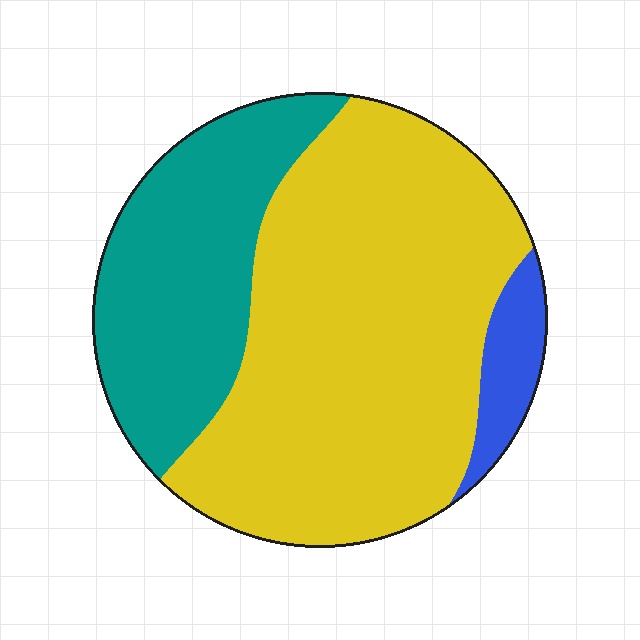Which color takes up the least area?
Blue, at roughly 5%.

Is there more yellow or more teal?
Yellow.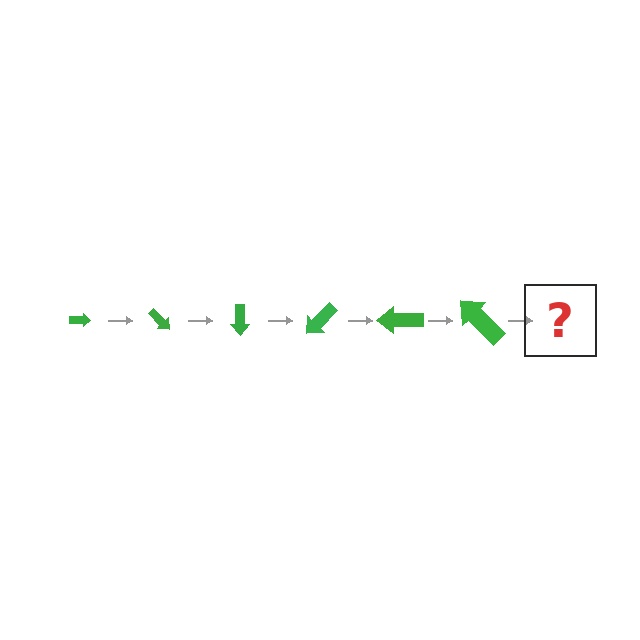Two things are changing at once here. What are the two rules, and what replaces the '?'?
The two rules are that the arrow grows larger each step and it rotates 45 degrees each step. The '?' should be an arrow, larger than the previous one and rotated 270 degrees from the start.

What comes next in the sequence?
The next element should be an arrow, larger than the previous one and rotated 270 degrees from the start.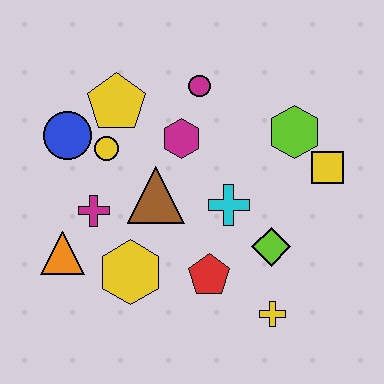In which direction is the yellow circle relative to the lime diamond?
The yellow circle is to the left of the lime diamond.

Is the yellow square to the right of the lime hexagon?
Yes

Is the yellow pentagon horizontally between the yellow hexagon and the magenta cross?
Yes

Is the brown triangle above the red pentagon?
Yes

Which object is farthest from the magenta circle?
The yellow cross is farthest from the magenta circle.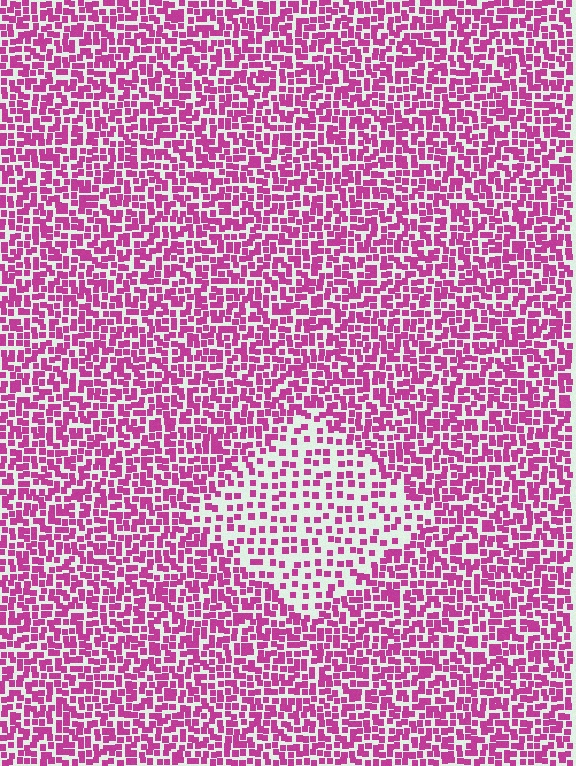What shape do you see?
I see a diamond.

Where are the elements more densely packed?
The elements are more densely packed outside the diamond boundary.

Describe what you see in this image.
The image contains small magenta elements arranged at two different densities. A diamond-shaped region is visible where the elements are less densely packed than the surrounding area.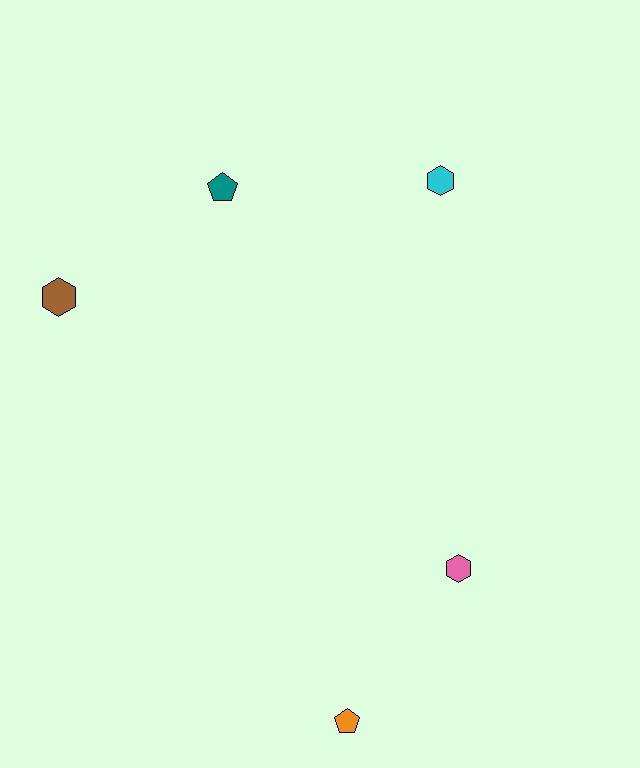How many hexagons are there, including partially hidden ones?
There are 3 hexagons.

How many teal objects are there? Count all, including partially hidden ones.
There is 1 teal object.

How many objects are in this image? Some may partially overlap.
There are 5 objects.